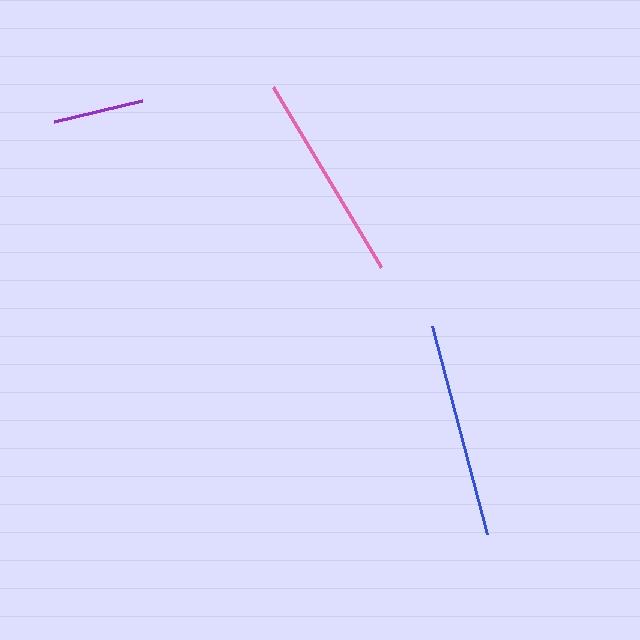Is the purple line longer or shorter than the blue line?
The blue line is longer than the purple line.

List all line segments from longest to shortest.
From longest to shortest: blue, pink, purple.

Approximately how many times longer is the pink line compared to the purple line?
The pink line is approximately 2.3 times the length of the purple line.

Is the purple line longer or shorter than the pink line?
The pink line is longer than the purple line.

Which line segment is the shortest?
The purple line is the shortest at approximately 91 pixels.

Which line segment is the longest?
The blue line is the longest at approximately 215 pixels.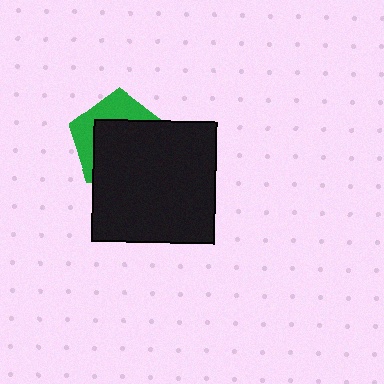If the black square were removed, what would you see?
You would see the complete green pentagon.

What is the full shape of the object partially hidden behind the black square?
The partially hidden object is a green pentagon.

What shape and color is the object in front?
The object in front is a black square.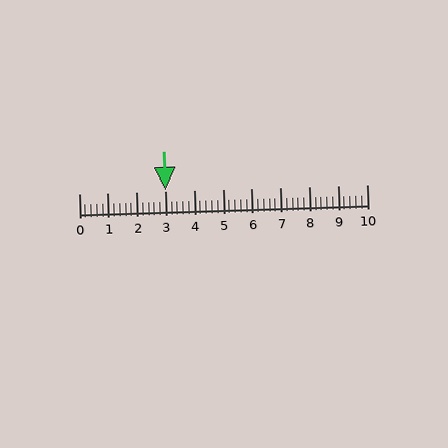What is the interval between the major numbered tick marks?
The major tick marks are spaced 1 units apart.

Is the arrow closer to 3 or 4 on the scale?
The arrow is closer to 3.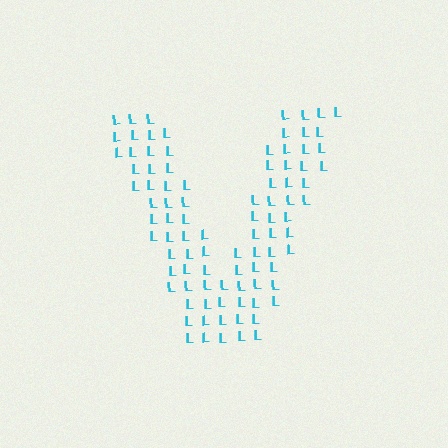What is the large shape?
The large shape is the letter V.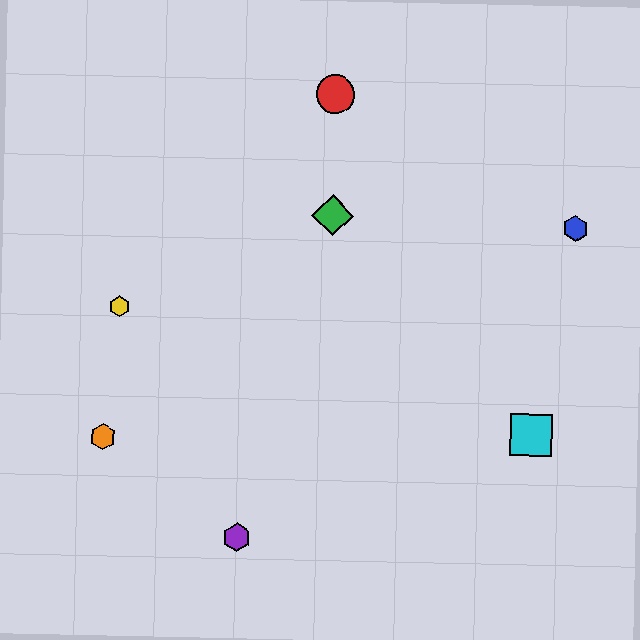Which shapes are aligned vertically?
The red circle, the green diamond are aligned vertically.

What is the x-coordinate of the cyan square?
The cyan square is at x≈531.